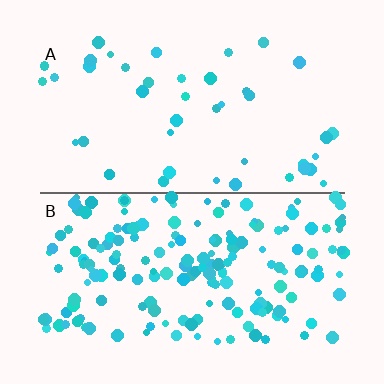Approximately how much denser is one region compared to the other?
Approximately 3.9× — region B over region A.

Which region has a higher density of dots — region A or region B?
B (the bottom).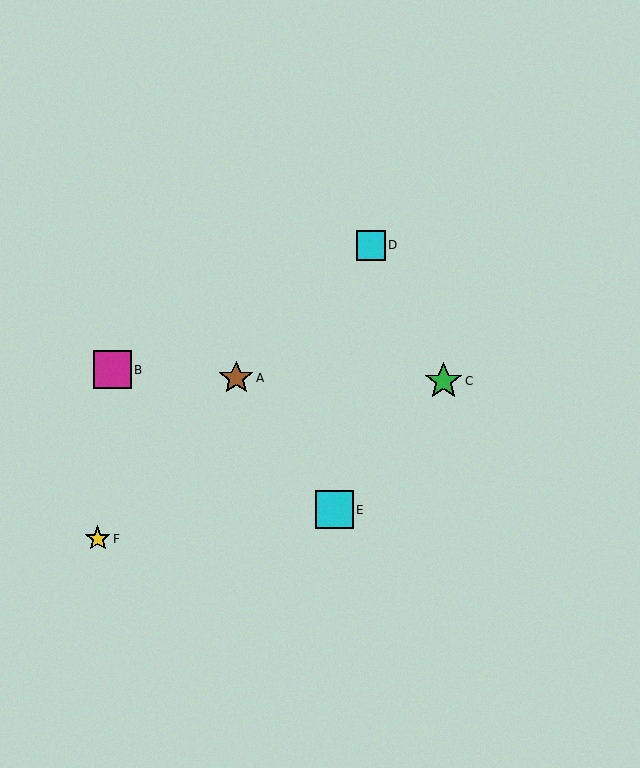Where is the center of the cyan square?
The center of the cyan square is at (334, 510).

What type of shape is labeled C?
Shape C is a green star.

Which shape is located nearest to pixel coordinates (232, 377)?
The brown star (labeled A) at (236, 378) is nearest to that location.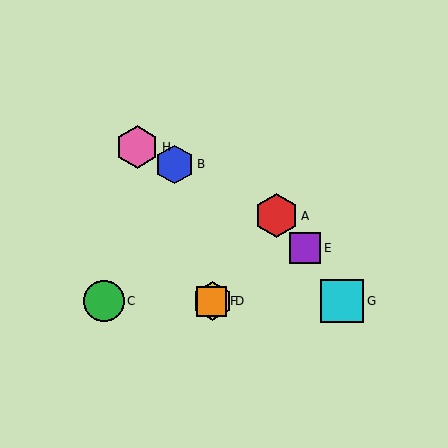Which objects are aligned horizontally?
Objects C, D, F, G are aligned horizontally.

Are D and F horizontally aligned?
Yes, both are at y≈301.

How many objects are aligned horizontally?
4 objects (C, D, F, G) are aligned horizontally.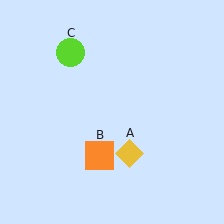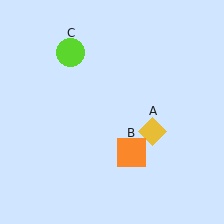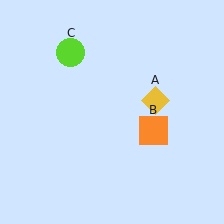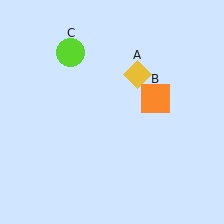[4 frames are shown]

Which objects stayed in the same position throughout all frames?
Lime circle (object C) remained stationary.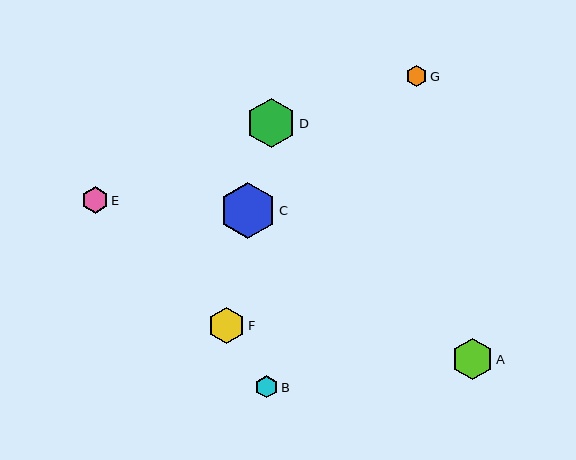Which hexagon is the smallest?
Hexagon G is the smallest with a size of approximately 21 pixels.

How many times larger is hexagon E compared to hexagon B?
Hexagon E is approximately 1.2 times the size of hexagon B.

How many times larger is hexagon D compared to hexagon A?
Hexagon D is approximately 1.2 times the size of hexagon A.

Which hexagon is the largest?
Hexagon C is the largest with a size of approximately 56 pixels.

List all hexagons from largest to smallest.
From largest to smallest: C, D, A, F, E, B, G.